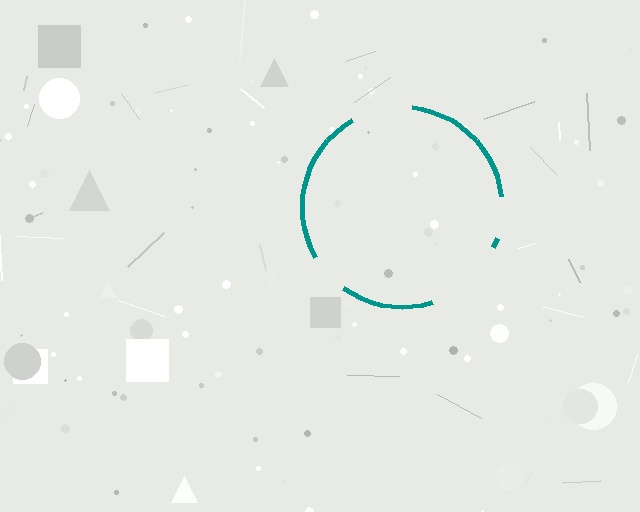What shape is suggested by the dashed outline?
The dashed outline suggests a circle.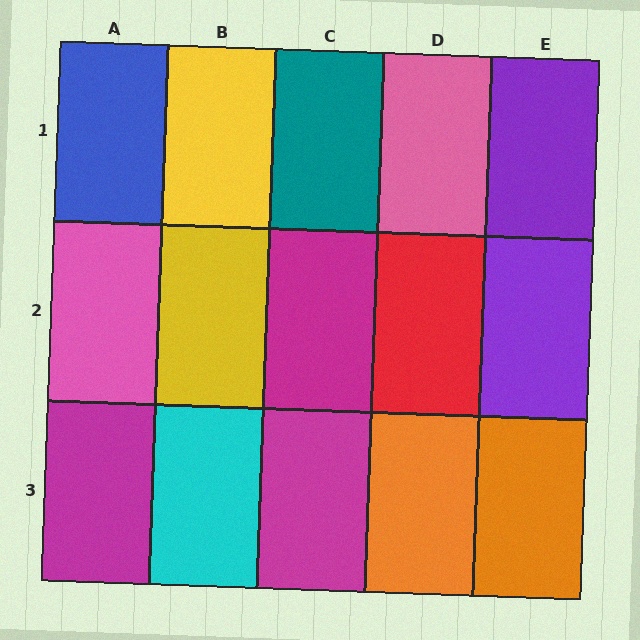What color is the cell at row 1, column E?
Purple.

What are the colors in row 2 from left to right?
Pink, yellow, magenta, red, purple.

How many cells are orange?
2 cells are orange.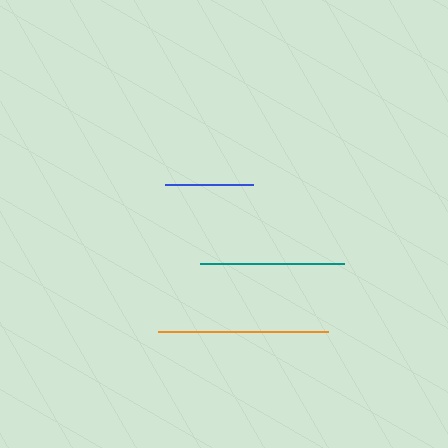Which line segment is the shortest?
The blue line is the shortest at approximately 88 pixels.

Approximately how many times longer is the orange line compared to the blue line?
The orange line is approximately 1.9 times the length of the blue line.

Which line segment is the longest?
The orange line is the longest at approximately 170 pixels.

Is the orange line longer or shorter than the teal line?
The orange line is longer than the teal line.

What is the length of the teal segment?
The teal segment is approximately 144 pixels long.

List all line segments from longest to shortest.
From longest to shortest: orange, teal, blue.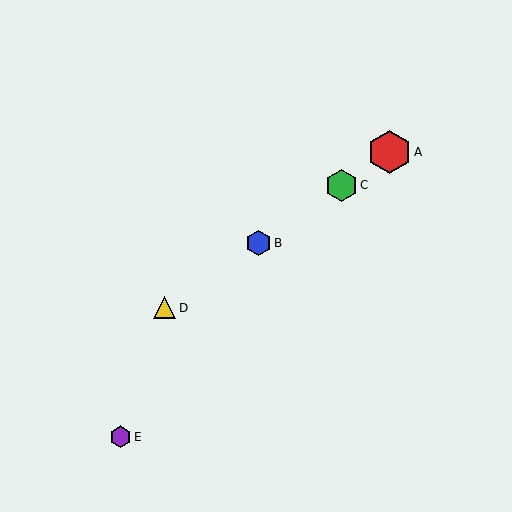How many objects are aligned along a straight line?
4 objects (A, B, C, D) are aligned along a straight line.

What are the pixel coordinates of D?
Object D is at (165, 308).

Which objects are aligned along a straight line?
Objects A, B, C, D are aligned along a straight line.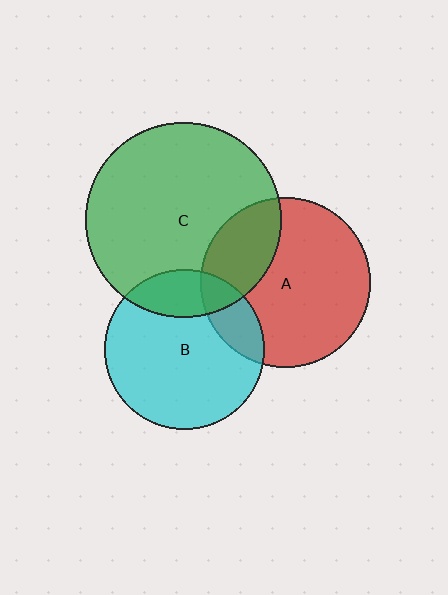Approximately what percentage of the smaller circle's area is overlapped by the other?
Approximately 15%.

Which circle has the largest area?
Circle C (green).